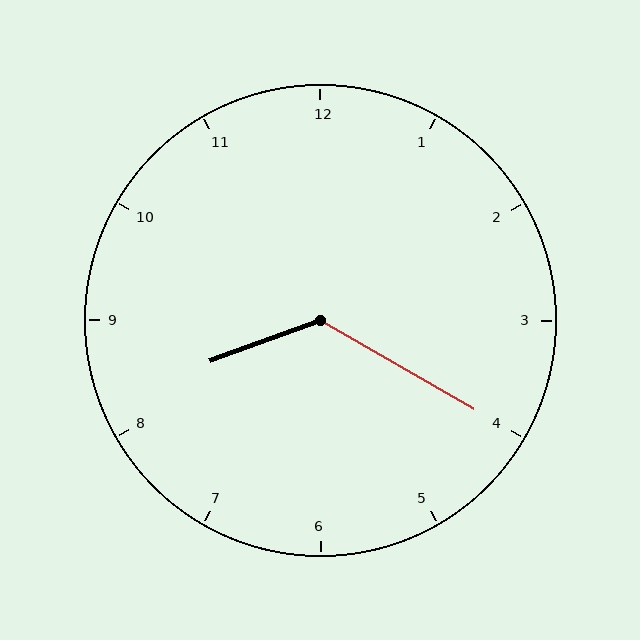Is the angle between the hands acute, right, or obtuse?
It is obtuse.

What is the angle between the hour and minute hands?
Approximately 130 degrees.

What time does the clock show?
8:20.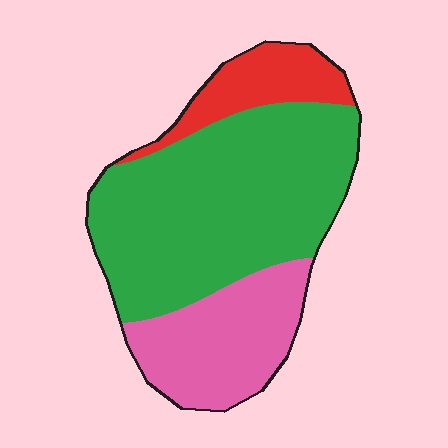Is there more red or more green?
Green.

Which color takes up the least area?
Red, at roughly 15%.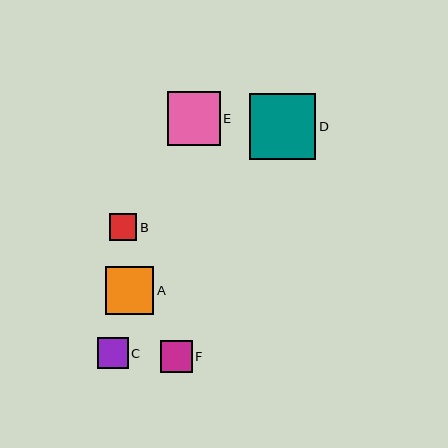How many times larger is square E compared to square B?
Square E is approximately 2.0 times the size of square B.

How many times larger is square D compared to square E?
Square D is approximately 1.3 times the size of square E.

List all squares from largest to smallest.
From largest to smallest: D, E, A, F, C, B.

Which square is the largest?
Square D is the largest with a size of approximately 66 pixels.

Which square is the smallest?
Square B is the smallest with a size of approximately 27 pixels.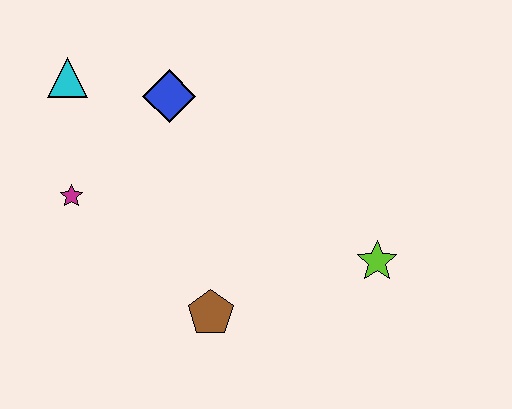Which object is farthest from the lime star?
The cyan triangle is farthest from the lime star.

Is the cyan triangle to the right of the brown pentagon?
No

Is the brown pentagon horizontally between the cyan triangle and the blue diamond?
No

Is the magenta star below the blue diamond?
Yes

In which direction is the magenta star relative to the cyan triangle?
The magenta star is below the cyan triangle.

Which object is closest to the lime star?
The brown pentagon is closest to the lime star.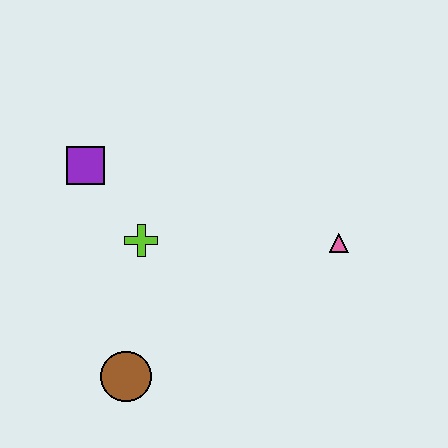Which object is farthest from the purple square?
The pink triangle is farthest from the purple square.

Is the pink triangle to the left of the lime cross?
No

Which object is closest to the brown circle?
The lime cross is closest to the brown circle.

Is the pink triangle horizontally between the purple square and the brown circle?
No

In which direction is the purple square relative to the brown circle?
The purple square is above the brown circle.